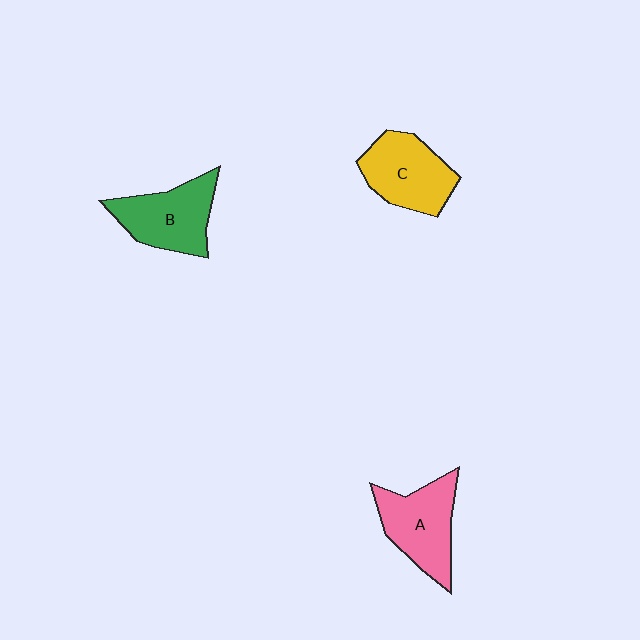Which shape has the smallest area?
Shape C (yellow).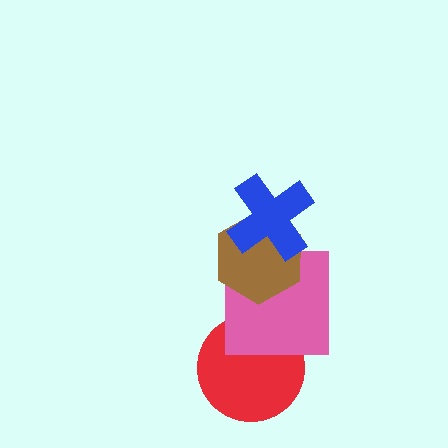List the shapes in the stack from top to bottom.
From top to bottom: the blue cross, the brown hexagon, the pink square, the red circle.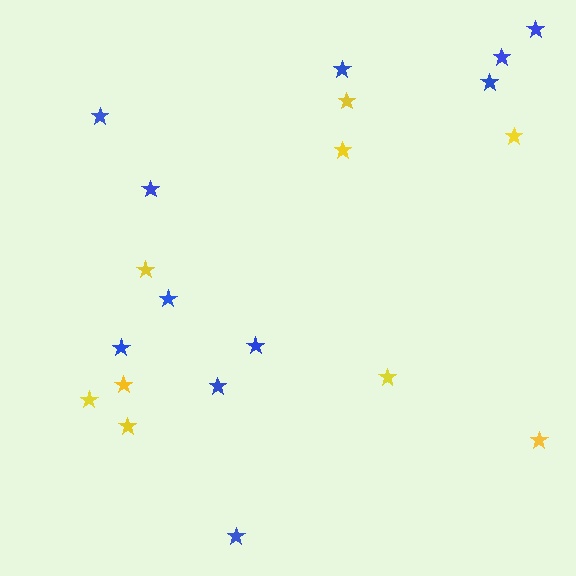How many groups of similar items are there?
There are 2 groups: one group of yellow stars (9) and one group of blue stars (11).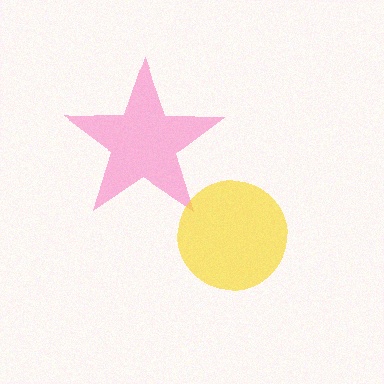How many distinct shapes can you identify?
There are 2 distinct shapes: a pink star, a yellow circle.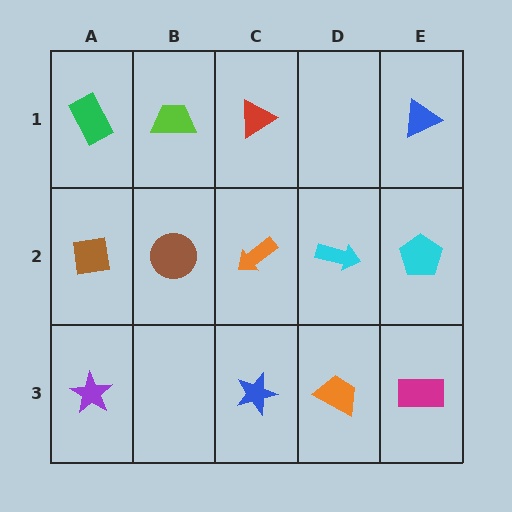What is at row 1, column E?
A blue triangle.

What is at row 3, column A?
A purple star.